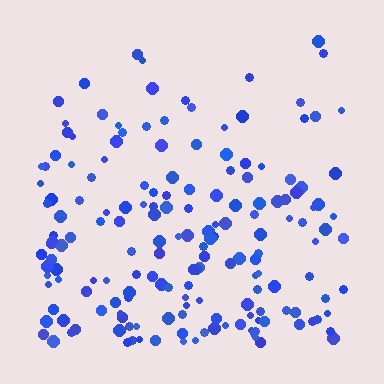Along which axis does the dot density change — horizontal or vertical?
Vertical.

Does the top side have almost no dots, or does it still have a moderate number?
Still a moderate number, just noticeably fewer than the bottom.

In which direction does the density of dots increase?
From top to bottom, with the bottom side densest.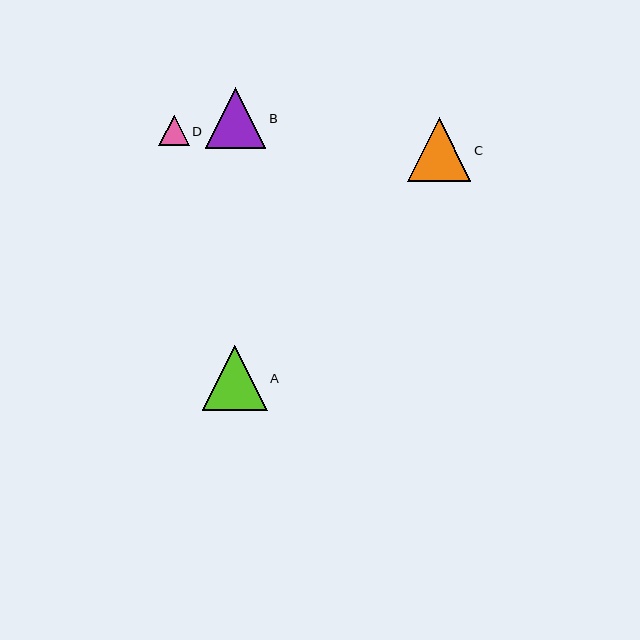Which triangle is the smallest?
Triangle D is the smallest with a size of approximately 30 pixels.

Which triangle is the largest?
Triangle A is the largest with a size of approximately 65 pixels.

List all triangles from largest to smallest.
From largest to smallest: A, C, B, D.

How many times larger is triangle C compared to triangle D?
Triangle C is approximately 2.1 times the size of triangle D.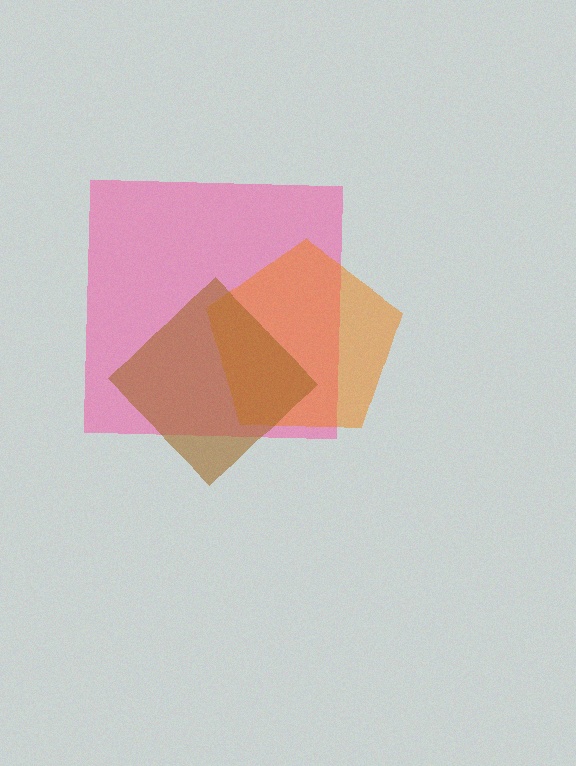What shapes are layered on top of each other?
The layered shapes are: a pink square, an orange pentagon, a brown diamond.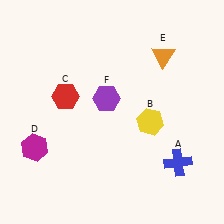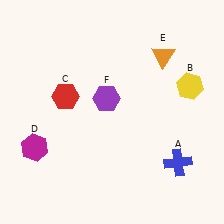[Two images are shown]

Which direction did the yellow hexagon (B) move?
The yellow hexagon (B) moved right.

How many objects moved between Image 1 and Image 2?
1 object moved between the two images.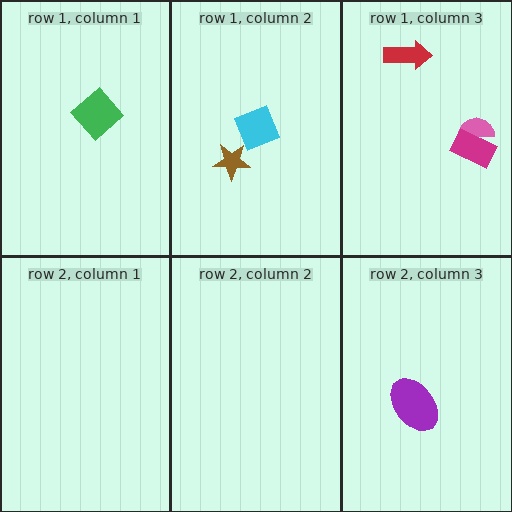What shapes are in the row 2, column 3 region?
The purple ellipse.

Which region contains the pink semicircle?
The row 1, column 3 region.